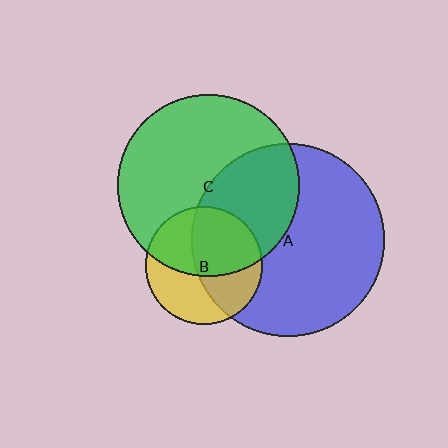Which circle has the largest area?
Circle A (blue).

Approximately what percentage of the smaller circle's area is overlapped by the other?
Approximately 40%.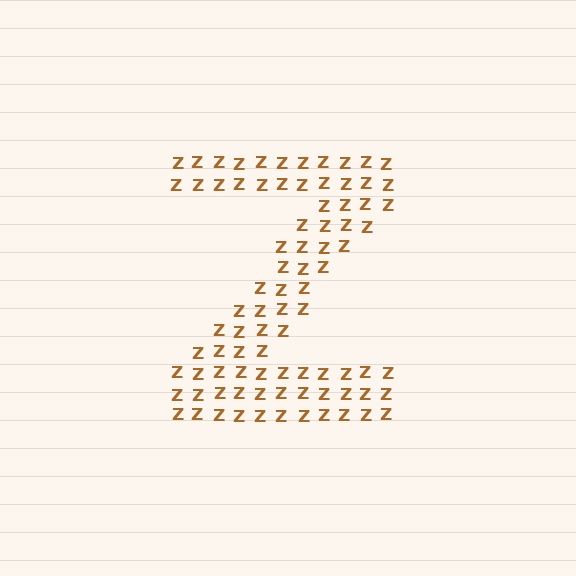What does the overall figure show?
The overall figure shows the letter Z.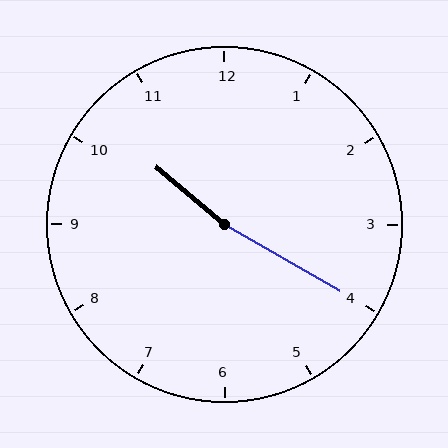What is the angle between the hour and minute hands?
Approximately 170 degrees.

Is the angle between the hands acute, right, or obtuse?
It is obtuse.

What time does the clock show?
10:20.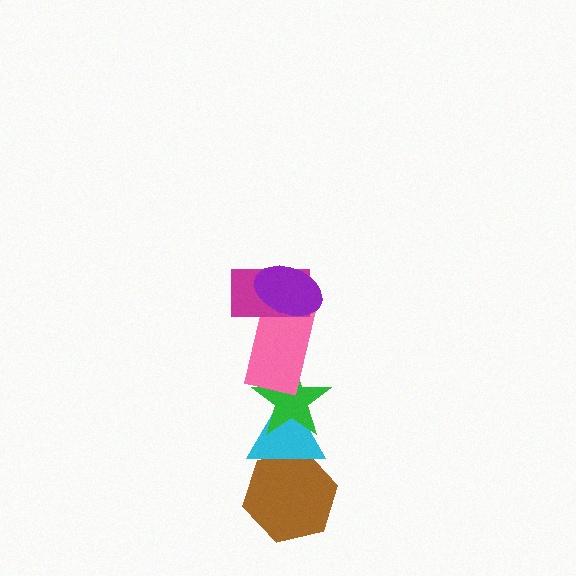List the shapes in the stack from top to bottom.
From top to bottom: the purple ellipse, the magenta rectangle, the pink rectangle, the green star, the cyan triangle, the brown hexagon.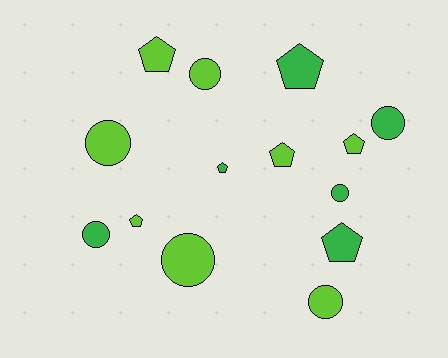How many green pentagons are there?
There are 3 green pentagons.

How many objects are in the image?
There are 14 objects.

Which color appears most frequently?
Lime, with 8 objects.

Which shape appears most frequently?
Pentagon, with 7 objects.